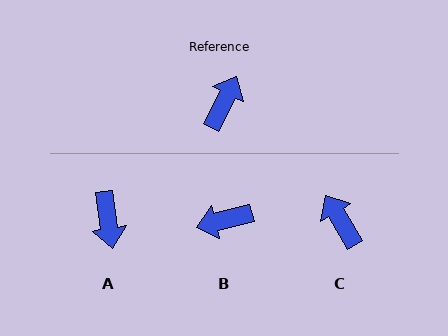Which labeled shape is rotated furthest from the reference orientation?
A, about 145 degrees away.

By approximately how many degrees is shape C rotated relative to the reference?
Approximately 57 degrees counter-clockwise.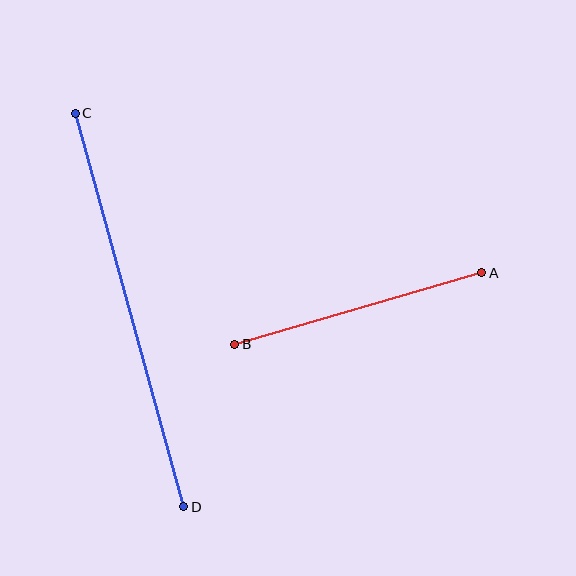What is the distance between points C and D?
The distance is approximately 408 pixels.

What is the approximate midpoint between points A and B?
The midpoint is at approximately (358, 309) pixels.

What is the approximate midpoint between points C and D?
The midpoint is at approximately (130, 310) pixels.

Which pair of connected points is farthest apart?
Points C and D are farthest apart.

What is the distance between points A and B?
The distance is approximately 257 pixels.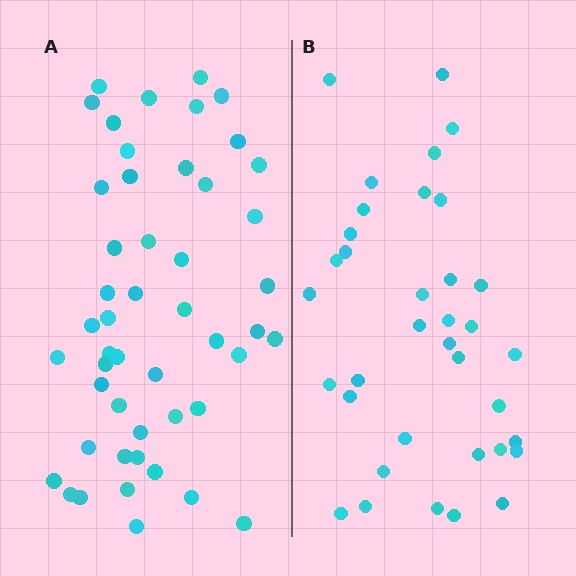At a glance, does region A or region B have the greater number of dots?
Region A (the left region) has more dots.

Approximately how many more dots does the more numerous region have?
Region A has approximately 15 more dots than region B.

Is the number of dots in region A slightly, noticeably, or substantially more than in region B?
Region A has noticeably more, but not dramatically so. The ratio is roughly 1.4 to 1.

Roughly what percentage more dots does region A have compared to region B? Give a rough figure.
About 35% more.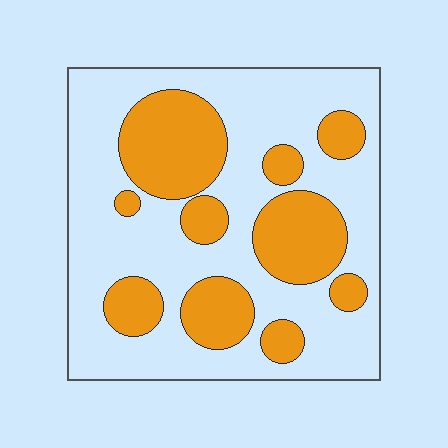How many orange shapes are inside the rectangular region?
10.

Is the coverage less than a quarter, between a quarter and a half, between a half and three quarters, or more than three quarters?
Between a quarter and a half.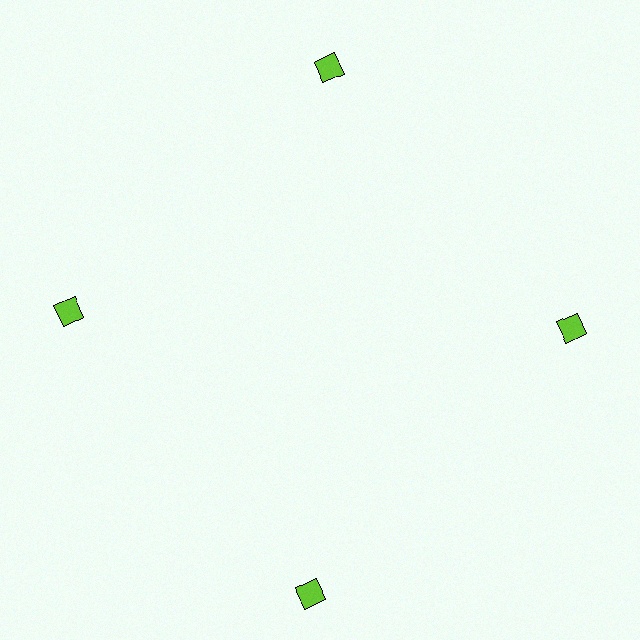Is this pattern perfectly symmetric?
No. The 4 lime diamonds are arranged in a ring, but one element near the 6 o'clock position is pushed outward from the center, breaking the 4-fold rotational symmetry.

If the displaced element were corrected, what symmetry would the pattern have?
It would have 4-fold rotational symmetry — the pattern would map onto itself every 90 degrees.